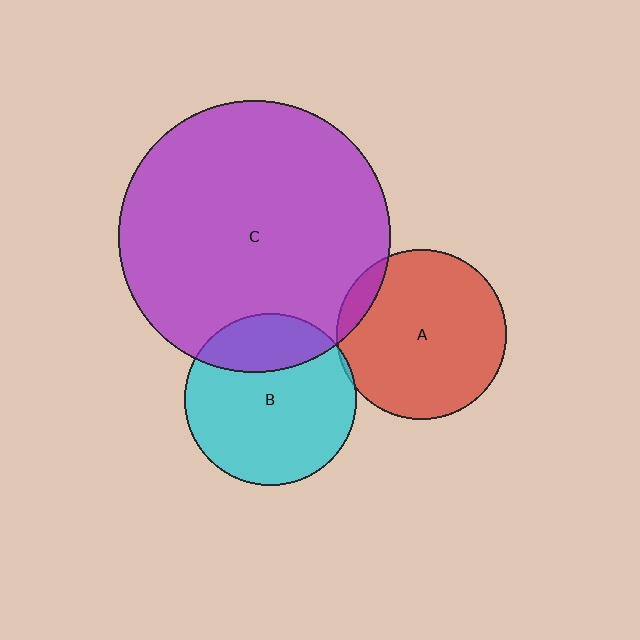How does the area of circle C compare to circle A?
Approximately 2.6 times.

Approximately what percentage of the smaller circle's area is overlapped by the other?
Approximately 25%.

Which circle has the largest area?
Circle C (purple).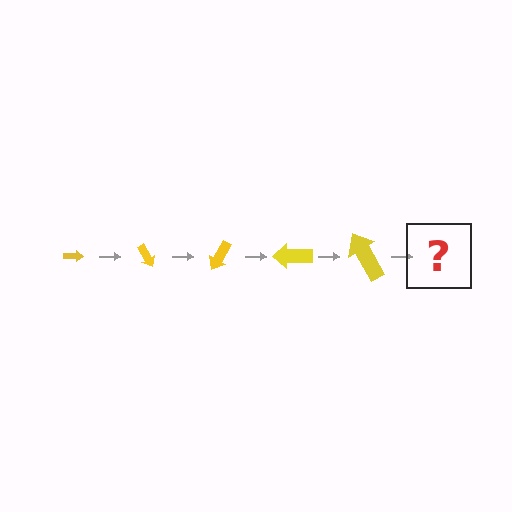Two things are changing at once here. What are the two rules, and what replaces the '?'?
The two rules are that the arrow grows larger each step and it rotates 60 degrees each step. The '?' should be an arrow, larger than the previous one and rotated 300 degrees from the start.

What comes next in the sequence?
The next element should be an arrow, larger than the previous one and rotated 300 degrees from the start.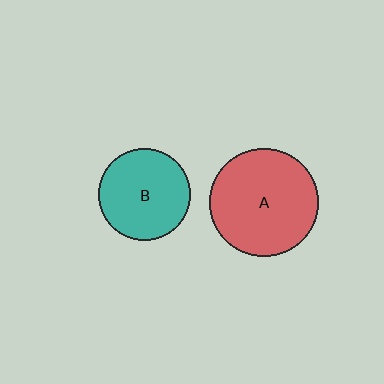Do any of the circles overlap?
No, none of the circles overlap.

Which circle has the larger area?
Circle A (red).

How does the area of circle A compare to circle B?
Approximately 1.4 times.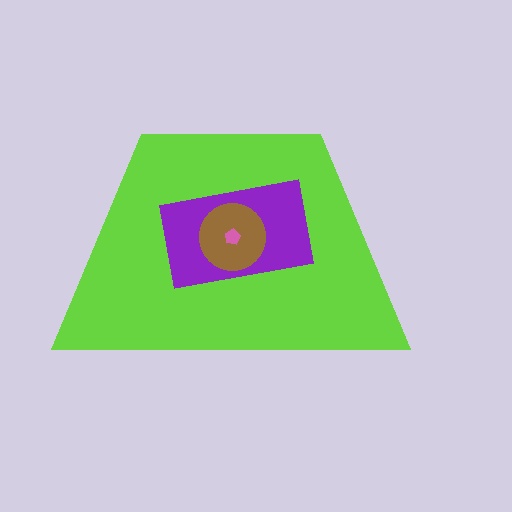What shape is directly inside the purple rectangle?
The brown circle.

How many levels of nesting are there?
4.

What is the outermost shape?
The lime trapezoid.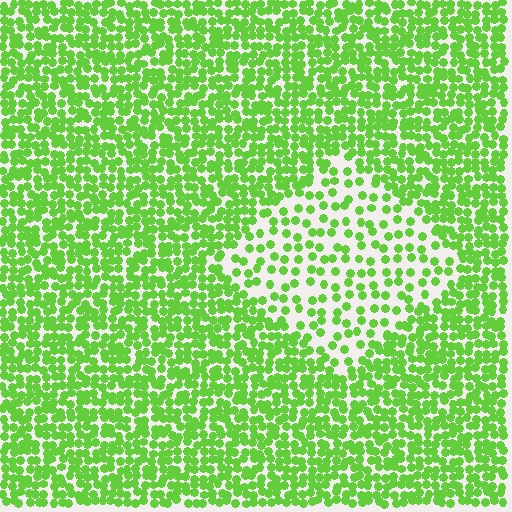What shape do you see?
I see a diamond.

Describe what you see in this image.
The image contains small lime elements arranged at two different densities. A diamond-shaped region is visible where the elements are less densely packed than the surrounding area.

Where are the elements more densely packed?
The elements are more densely packed outside the diamond boundary.